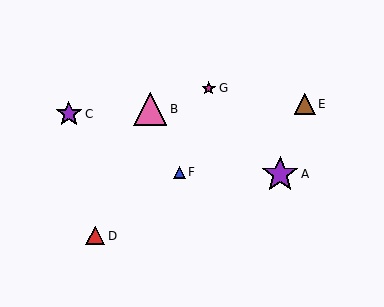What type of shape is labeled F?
Shape F is a blue triangle.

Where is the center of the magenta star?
The center of the magenta star is at (209, 88).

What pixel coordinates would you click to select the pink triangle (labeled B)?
Click at (150, 109) to select the pink triangle B.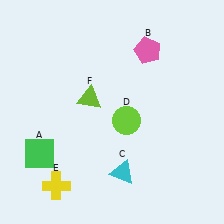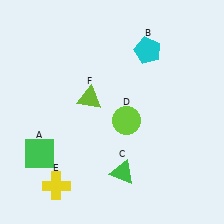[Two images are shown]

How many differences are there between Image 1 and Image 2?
There are 2 differences between the two images.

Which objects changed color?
B changed from pink to cyan. C changed from cyan to green.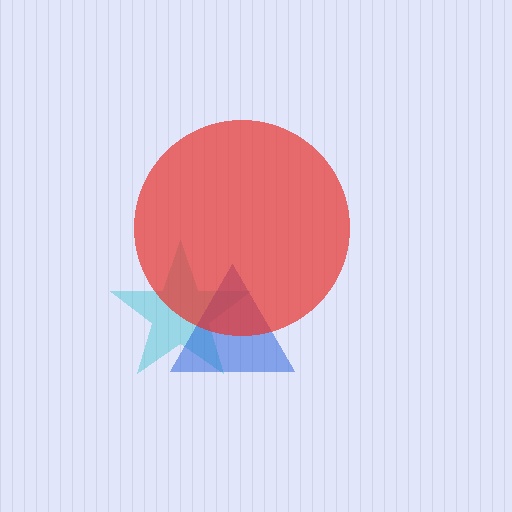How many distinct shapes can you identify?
There are 3 distinct shapes: a cyan star, a blue triangle, a red circle.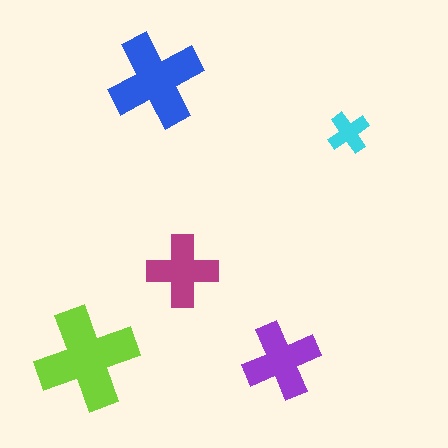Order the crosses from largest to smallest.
the lime one, the blue one, the purple one, the magenta one, the cyan one.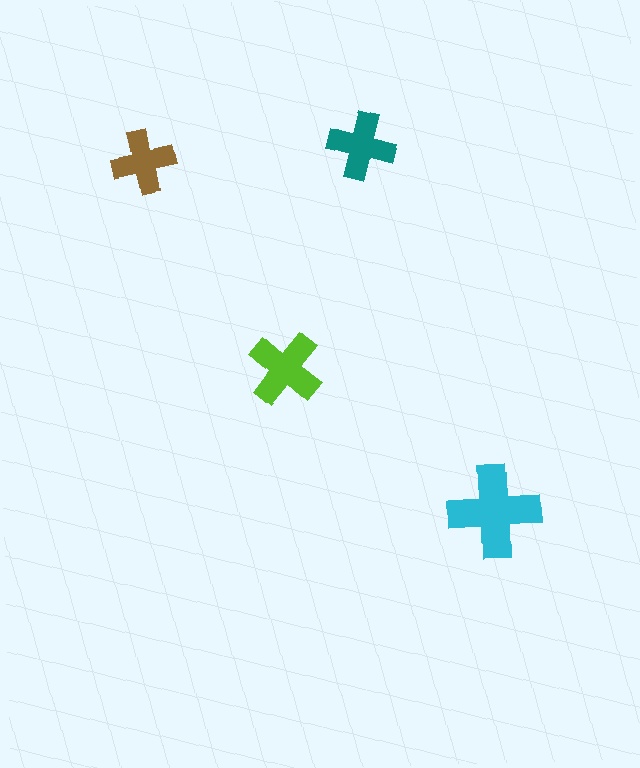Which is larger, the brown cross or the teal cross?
The teal one.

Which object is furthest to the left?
The brown cross is leftmost.